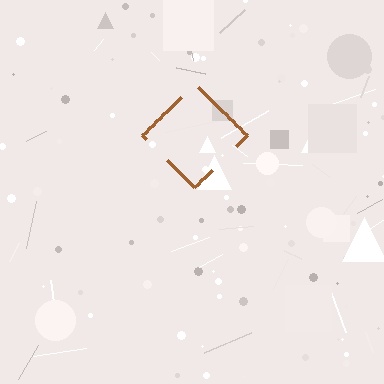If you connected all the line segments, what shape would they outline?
They would outline a diamond.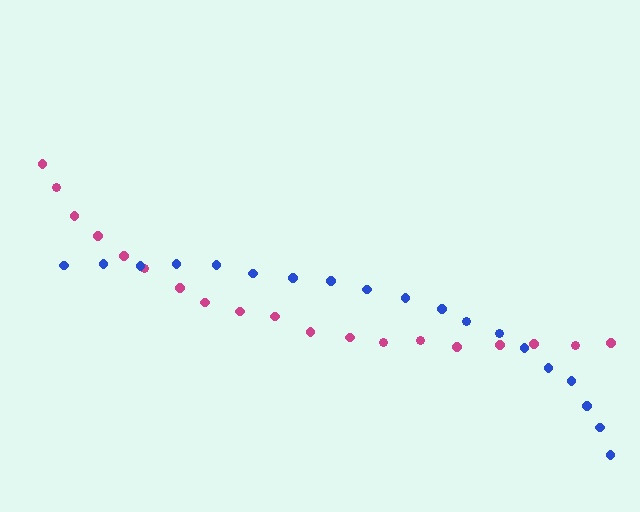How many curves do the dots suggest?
There are 2 distinct paths.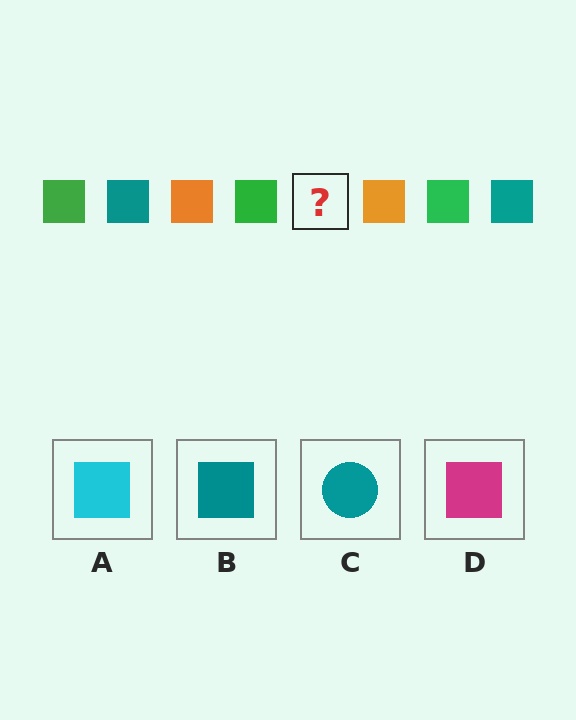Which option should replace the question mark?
Option B.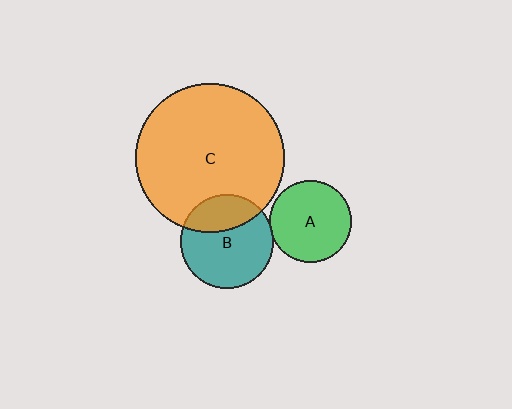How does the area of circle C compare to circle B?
Approximately 2.5 times.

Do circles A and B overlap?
Yes.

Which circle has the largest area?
Circle C (orange).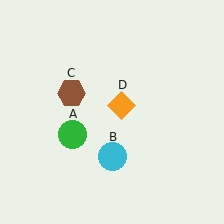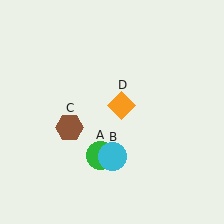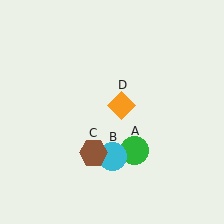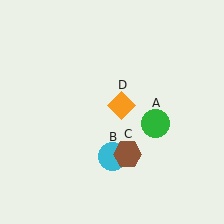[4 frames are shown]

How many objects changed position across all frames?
2 objects changed position: green circle (object A), brown hexagon (object C).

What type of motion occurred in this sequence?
The green circle (object A), brown hexagon (object C) rotated counterclockwise around the center of the scene.